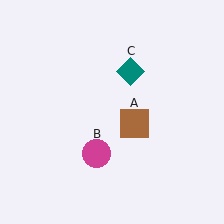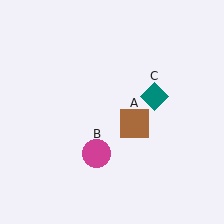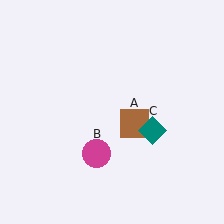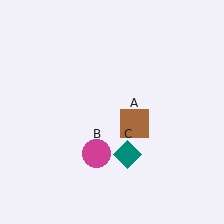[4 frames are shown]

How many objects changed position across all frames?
1 object changed position: teal diamond (object C).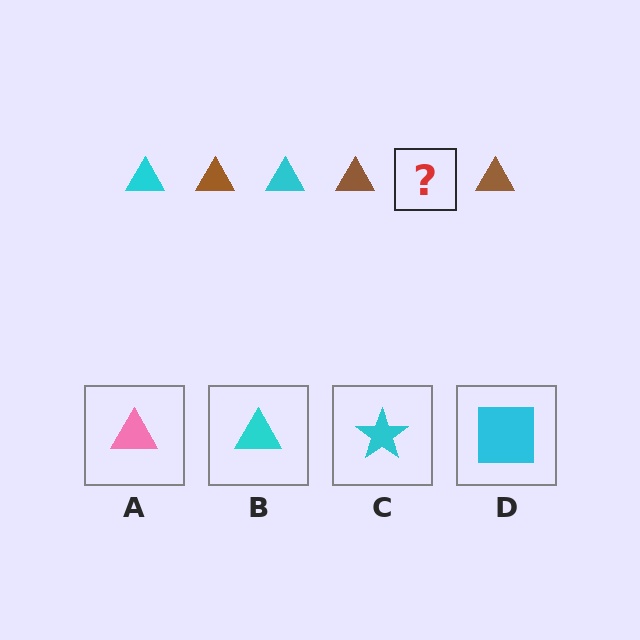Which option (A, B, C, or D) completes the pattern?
B.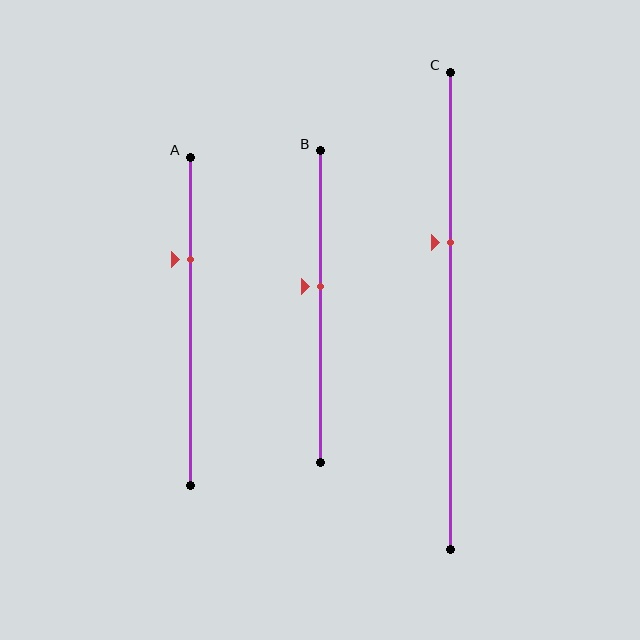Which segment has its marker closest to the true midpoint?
Segment B has its marker closest to the true midpoint.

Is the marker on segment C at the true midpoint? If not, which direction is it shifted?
No, the marker on segment C is shifted upward by about 14% of the segment length.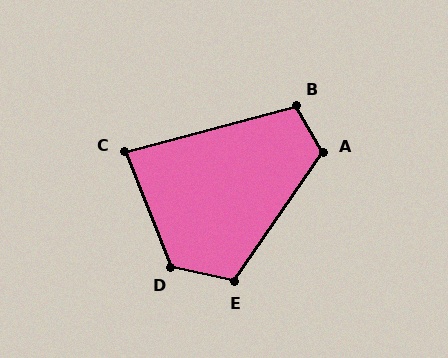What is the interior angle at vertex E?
Approximately 112 degrees (obtuse).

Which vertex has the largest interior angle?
D, at approximately 125 degrees.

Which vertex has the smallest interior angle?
C, at approximately 83 degrees.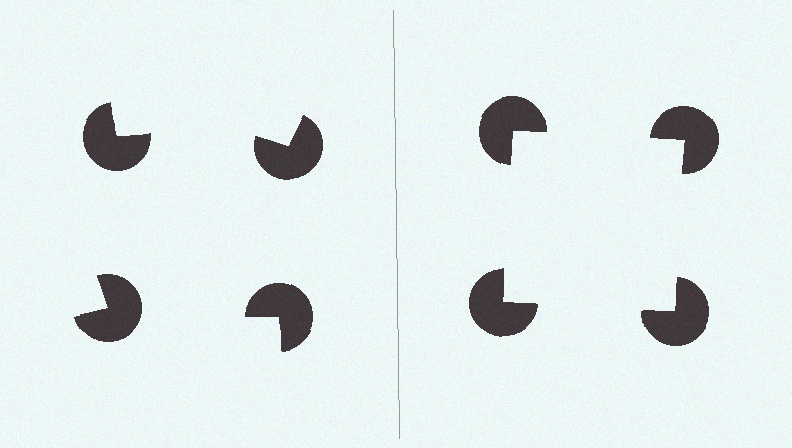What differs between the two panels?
The pac-man discs are positioned identically on both sides; only the wedge orientations differ. On the right they align to a square; on the left they are misaligned.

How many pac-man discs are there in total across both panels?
8 — 4 on each side.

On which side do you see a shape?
An illusory square appears on the right side. On the left side the wedge cuts are rotated, so no coherent shape forms.